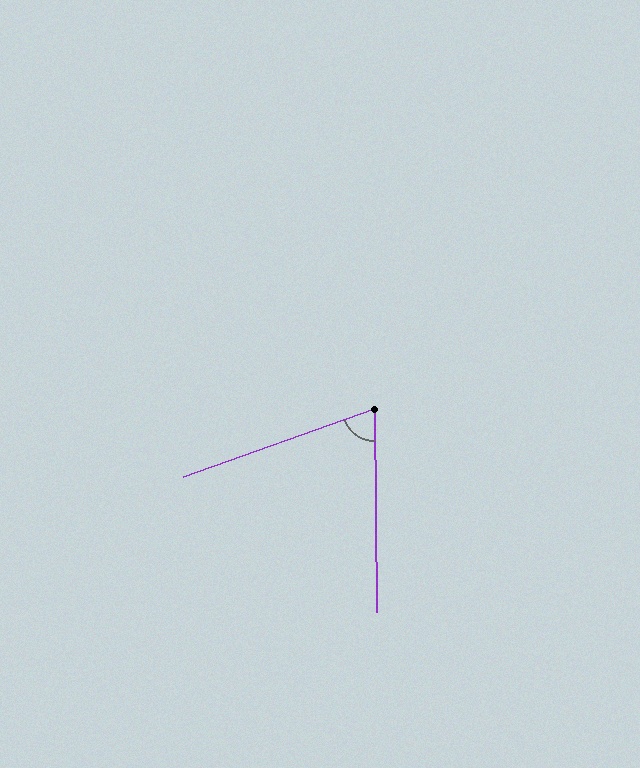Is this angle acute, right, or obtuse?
It is acute.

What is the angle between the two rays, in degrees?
Approximately 71 degrees.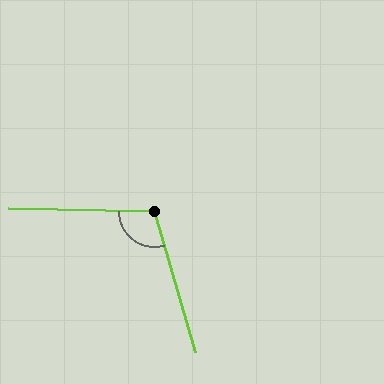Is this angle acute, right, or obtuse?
It is obtuse.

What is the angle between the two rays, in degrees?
Approximately 108 degrees.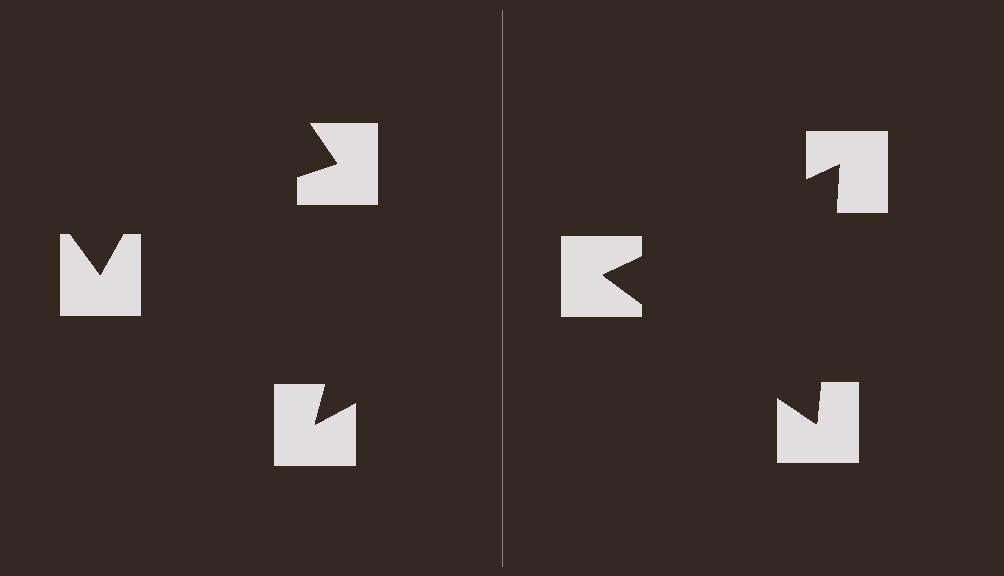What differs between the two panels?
The notched squares are positioned identically on both sides; only the wedge orientations differ. On the right they align to a triangle; on the left they are misaligned.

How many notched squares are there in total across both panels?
6 — 3 on each side.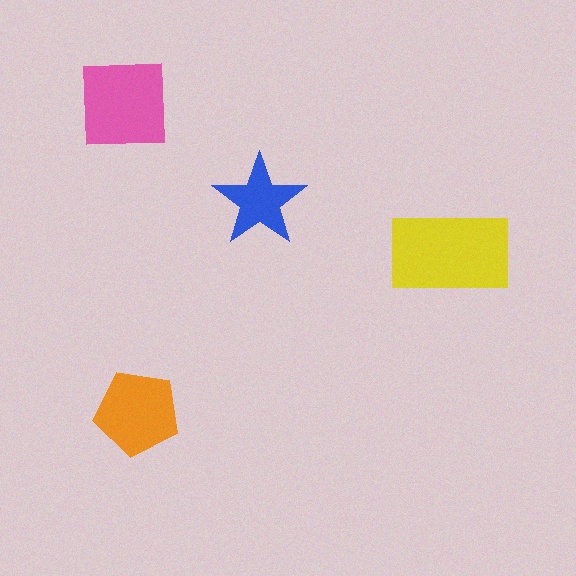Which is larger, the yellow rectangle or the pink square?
The yellow rectangle.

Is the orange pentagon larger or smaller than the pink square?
Smaller.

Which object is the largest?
The yellow rectangle.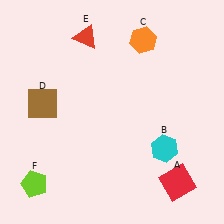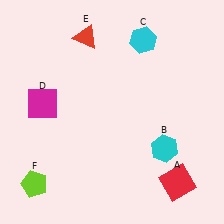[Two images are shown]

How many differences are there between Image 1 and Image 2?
There are 2 differences between the two images.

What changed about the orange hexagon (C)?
In Image 1, C is orange. In Image 2, it changed to cyan.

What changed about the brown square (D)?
In Image 1, D is brown. In Image 2, it changed to magenta.